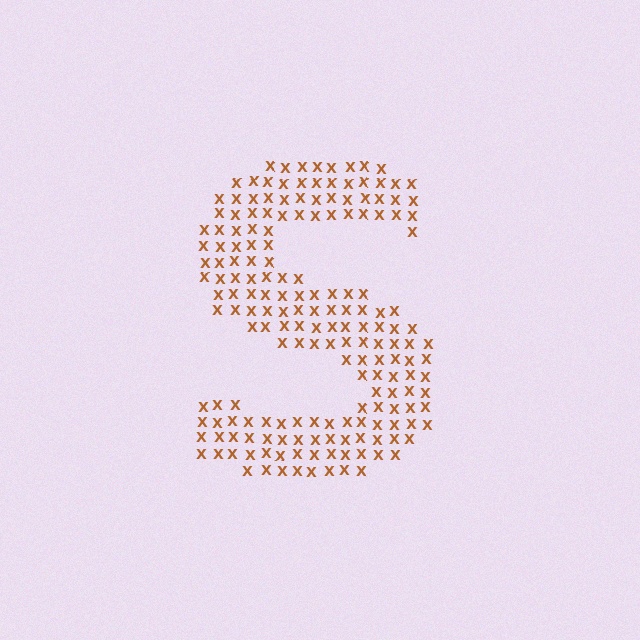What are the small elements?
The small elements are letter X's.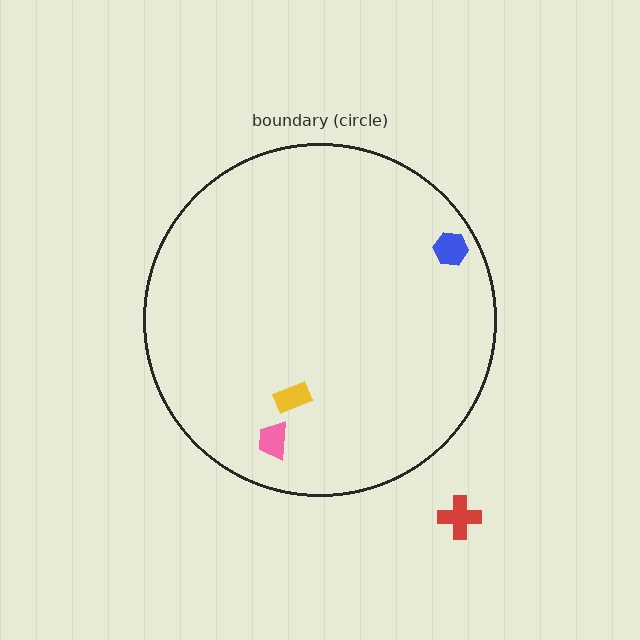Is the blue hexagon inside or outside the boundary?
Inside.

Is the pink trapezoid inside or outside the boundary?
Inside.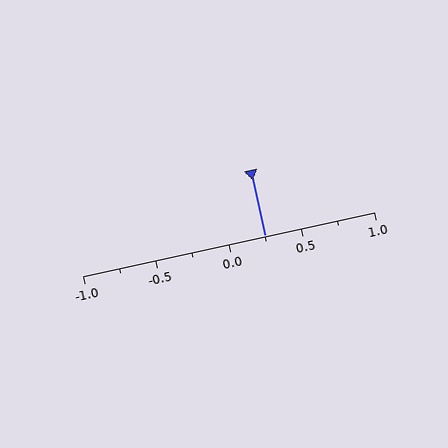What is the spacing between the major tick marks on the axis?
The major ticks are spaced 0.5 apart.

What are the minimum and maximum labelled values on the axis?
The axis runs from -1.0 to 1.0.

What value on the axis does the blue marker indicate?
The marker indicates approximately 0.25.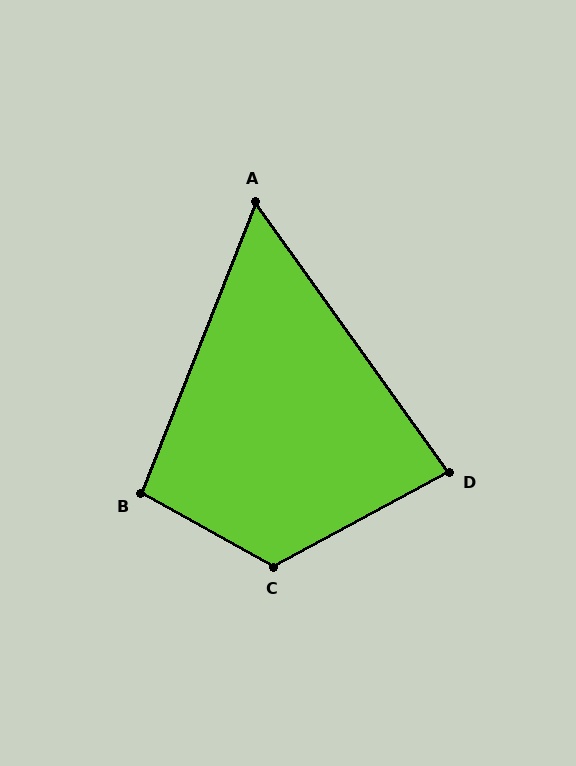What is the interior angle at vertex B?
Approximately 97 degrees (obtuse).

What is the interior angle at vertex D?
Approximately 83 degrees (acute).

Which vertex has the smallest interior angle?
A, at approximately 57 degrees.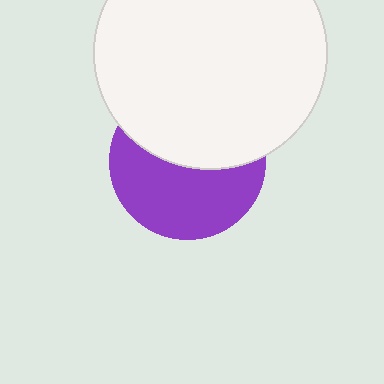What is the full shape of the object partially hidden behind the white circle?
The partially hidden object is a purple circle.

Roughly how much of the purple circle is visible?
About half of it is visible (roughly 52%).